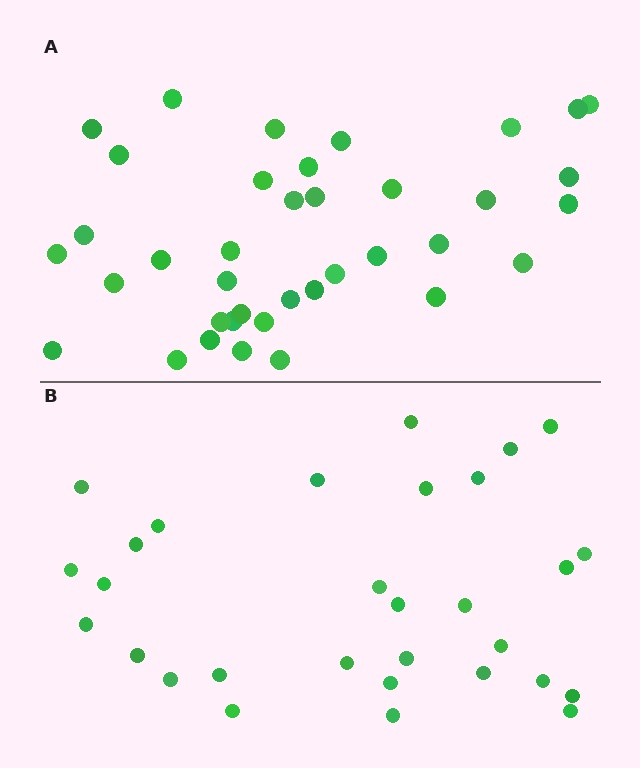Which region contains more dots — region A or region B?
Region A (the top region) has more dots.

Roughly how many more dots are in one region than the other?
Region A has roughly 8 or so more dots than region B.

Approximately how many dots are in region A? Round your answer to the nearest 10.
About 40 dots. (The exact count is 38, which rounds to 40.)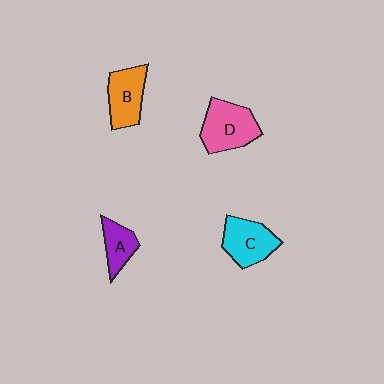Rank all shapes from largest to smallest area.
From largest to smallest: D (pink), C (cyan), B (orange), A (purple).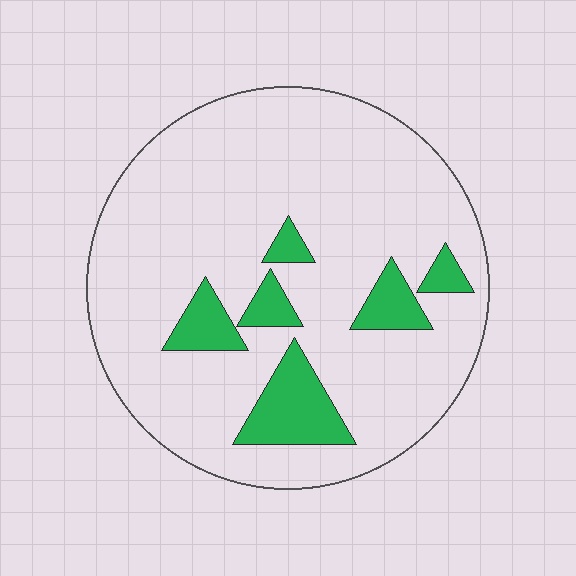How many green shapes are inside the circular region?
6.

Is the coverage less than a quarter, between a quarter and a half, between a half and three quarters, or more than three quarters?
Less than a quarter.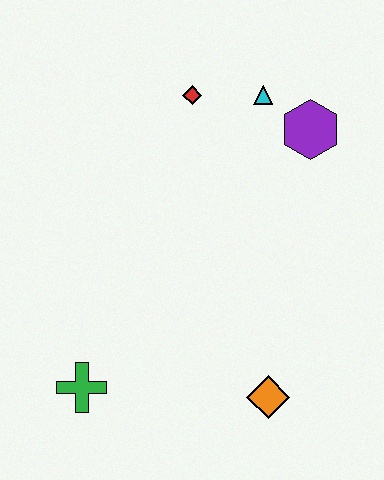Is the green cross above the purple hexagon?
No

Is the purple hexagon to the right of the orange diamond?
Yes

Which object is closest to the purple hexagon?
The cyan triangle is closest to the purple hexagon.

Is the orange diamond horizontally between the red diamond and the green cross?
No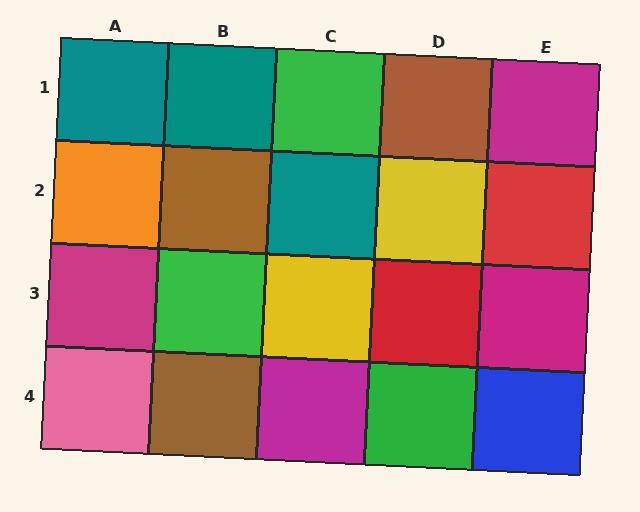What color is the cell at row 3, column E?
Magenta.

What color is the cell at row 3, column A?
Magenta.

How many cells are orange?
1 cell is orange.